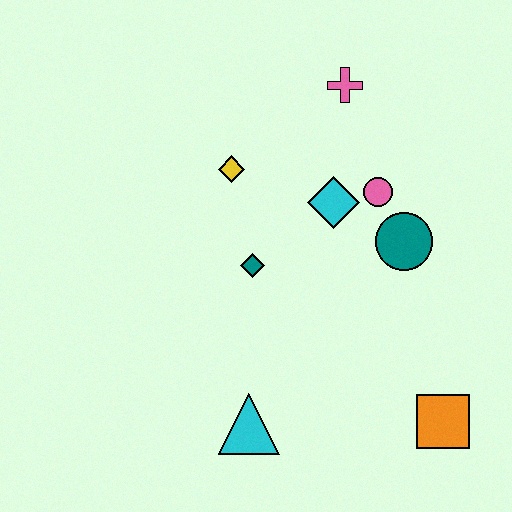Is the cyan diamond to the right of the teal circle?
No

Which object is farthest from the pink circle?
The cyan triangle is farthest from the pink circle.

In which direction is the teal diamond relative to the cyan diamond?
The teal diamond is to the left of the cyan diamond.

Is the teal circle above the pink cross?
No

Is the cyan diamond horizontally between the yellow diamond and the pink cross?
Yes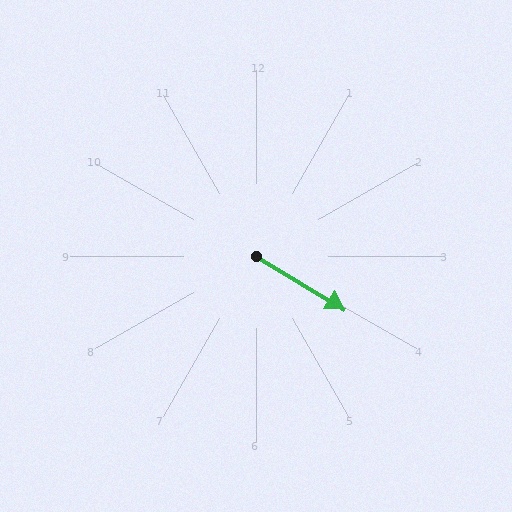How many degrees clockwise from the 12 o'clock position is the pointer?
Approximately 121 degrees.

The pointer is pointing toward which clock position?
Roughly 4 o'clock.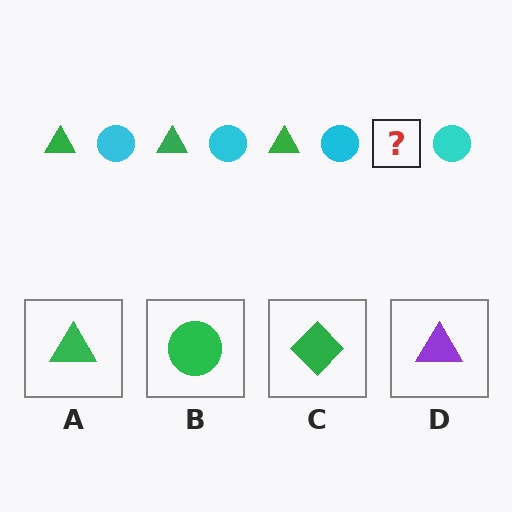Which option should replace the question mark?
Option A.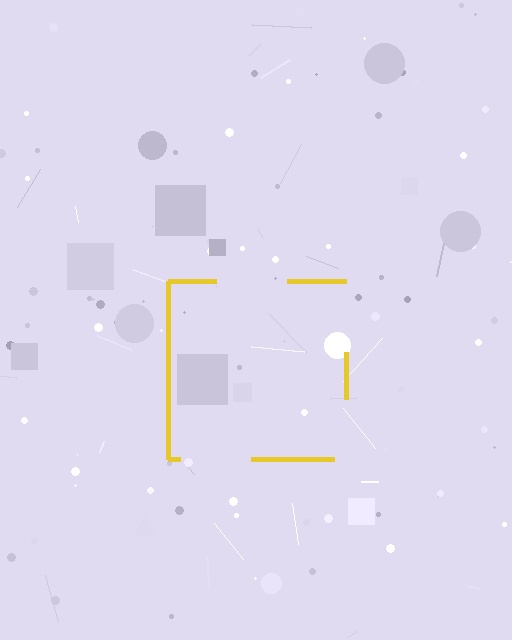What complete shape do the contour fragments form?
The contour fragments form a square.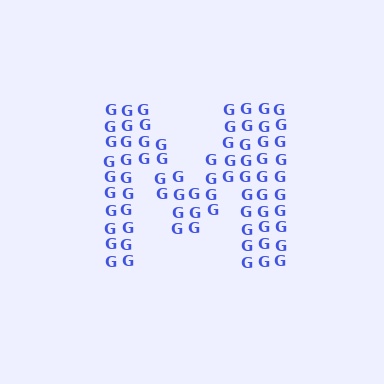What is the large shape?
The large shape is the letter M.